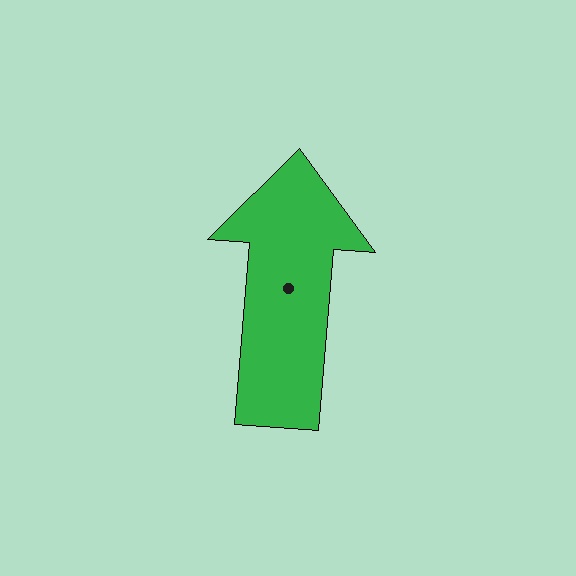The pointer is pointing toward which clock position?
Roughly 12 o'clock.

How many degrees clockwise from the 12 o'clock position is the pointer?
Approximately 5 degrees.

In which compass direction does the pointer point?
North.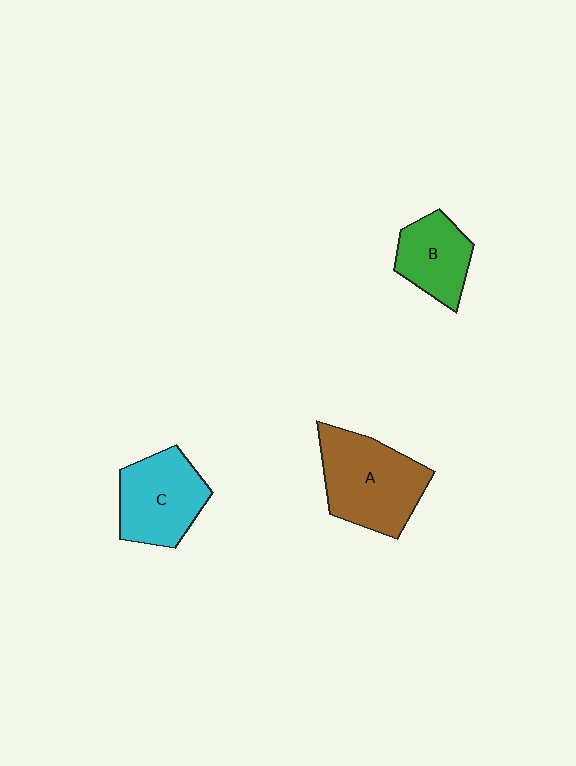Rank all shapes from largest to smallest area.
From largest to smallest: A (brown), C (cyan), B (green).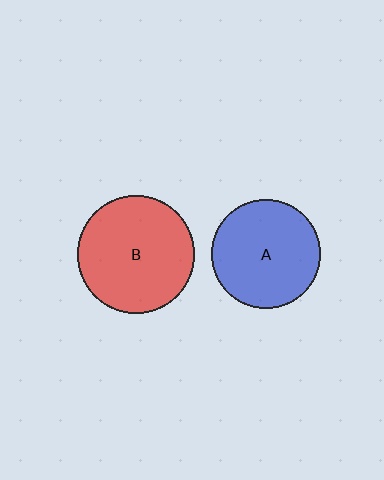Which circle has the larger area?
Circle B (red).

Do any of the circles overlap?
No, none of the circles overlap.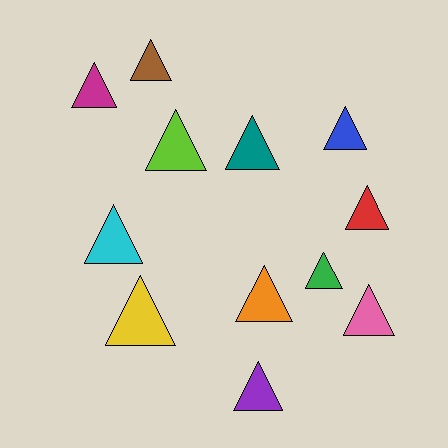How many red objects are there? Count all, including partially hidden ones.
There is 1 red object.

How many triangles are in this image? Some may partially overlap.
There are 12 triangles.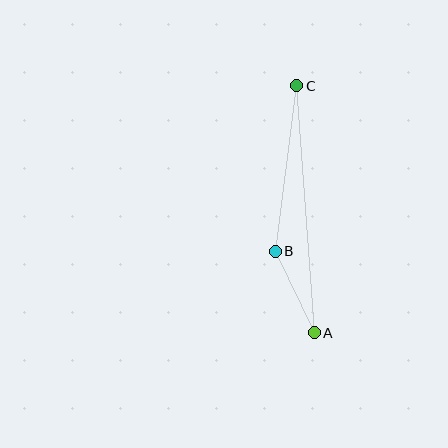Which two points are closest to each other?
Points A and B are closest to each other.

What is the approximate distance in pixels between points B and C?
The distance between B and C is approximately 167 pixels.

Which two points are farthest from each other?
Points A and C are farthest from each other.